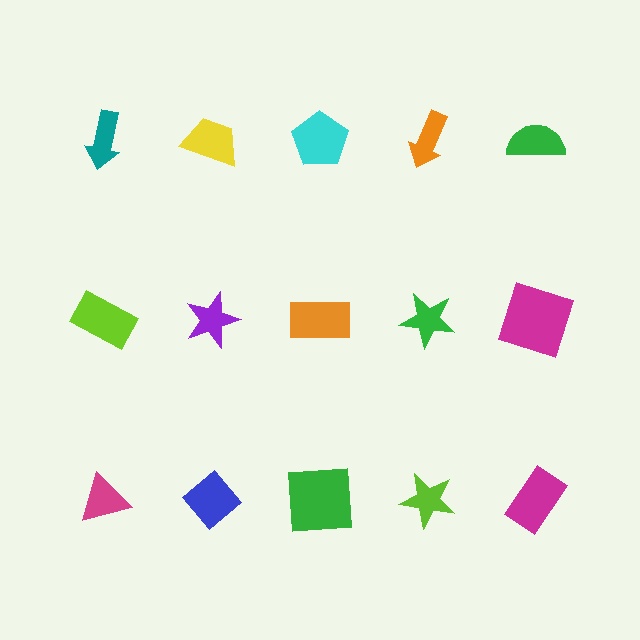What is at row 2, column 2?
A purple star.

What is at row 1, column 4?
An orange arrow.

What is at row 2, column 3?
An orange rectangle.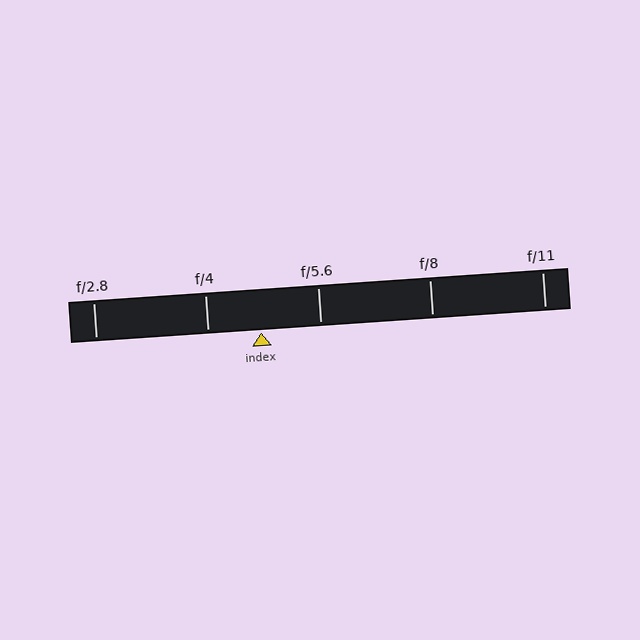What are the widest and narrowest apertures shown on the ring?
The widest aperture shown is f/2.8 and the narrowest is f/11.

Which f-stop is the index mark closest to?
The index mark is closest to f/4.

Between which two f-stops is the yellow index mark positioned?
The index mark is between f/4 and f/5.6.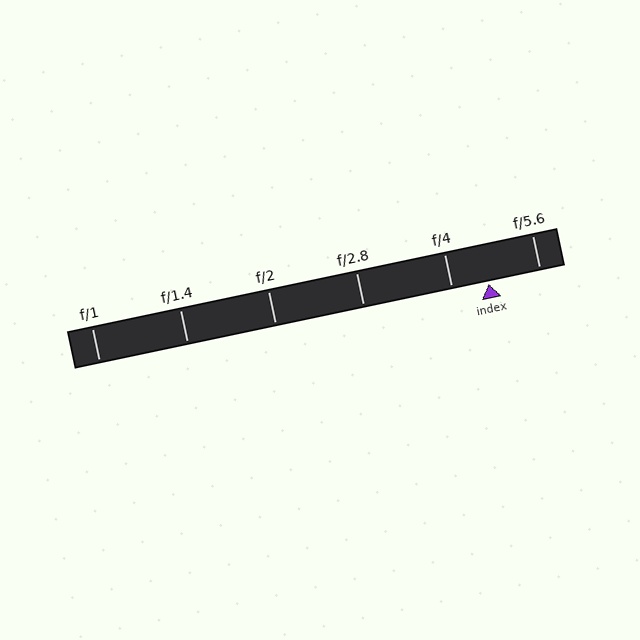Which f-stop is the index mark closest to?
The index mark is closest to f/4.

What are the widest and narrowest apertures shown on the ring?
The widest aperture shown is f/1 and the narrowest is f/5.6.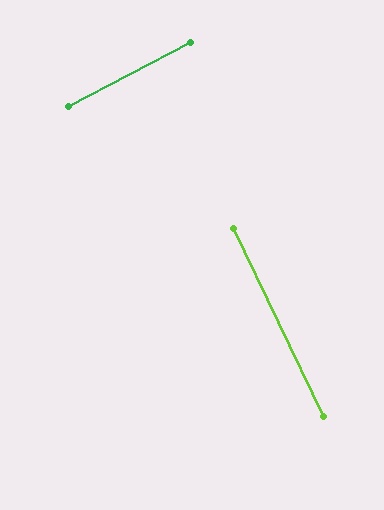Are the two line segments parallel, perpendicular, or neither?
Perpendicular — they meet at approximately 88°.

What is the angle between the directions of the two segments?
Approximately 88 degrees.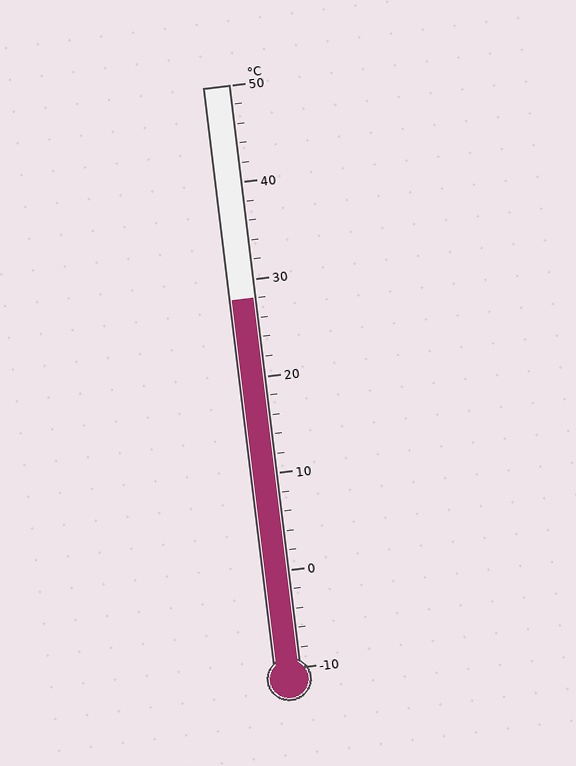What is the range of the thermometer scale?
The thermometer scale ranges from -10°C to 50°C.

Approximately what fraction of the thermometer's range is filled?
The thermometer is filled to approximately 65% of its range.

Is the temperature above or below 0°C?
The temperature is above 0°C.